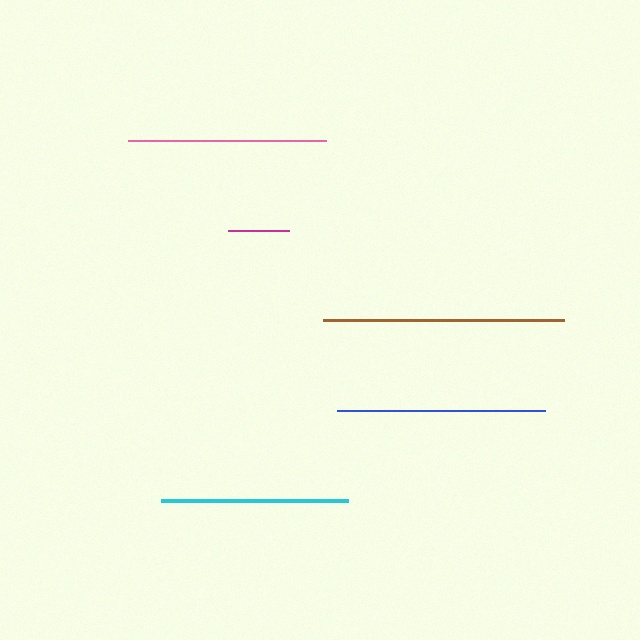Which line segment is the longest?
The brown line is the longest at approximately 241 pixels.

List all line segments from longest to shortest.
From longest to shortest: brown, blue, pink, cyan, magenta.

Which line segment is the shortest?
The magenta line is the shortest at approximately 60 pixels.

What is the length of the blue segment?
The blue segment is approximately 208 pixels long.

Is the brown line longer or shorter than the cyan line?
The brown line is longer than the cyan line.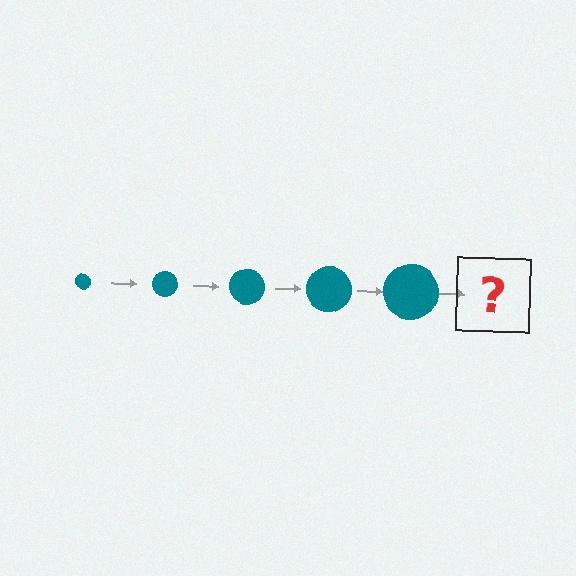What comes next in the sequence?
The next element should be a teal circle, larger than the previous one.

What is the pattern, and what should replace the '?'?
The pattern is that the circle gets progressively larger each step. The '?' should be a teal circle, larger than the previous one.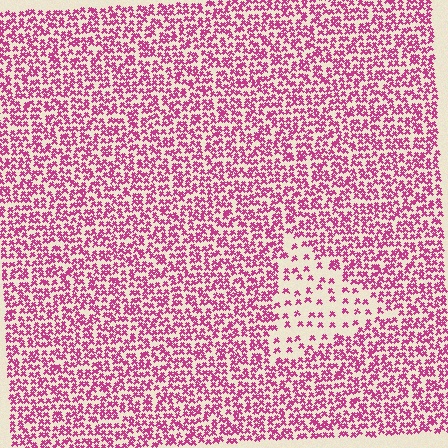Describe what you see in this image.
The image contains small magenta elements arranged at two different densities. A triangle-shaped region is visible where the elements are less densely packed than the surrounding area.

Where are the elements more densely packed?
The elements are more densely packed outside the triangle boundary.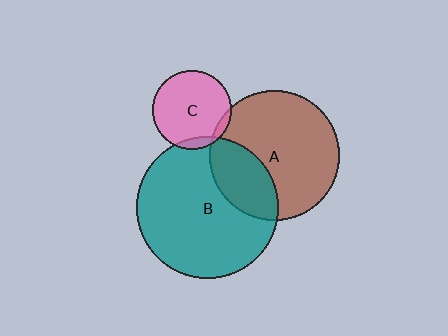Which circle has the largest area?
Circle B (teal).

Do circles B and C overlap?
Yes.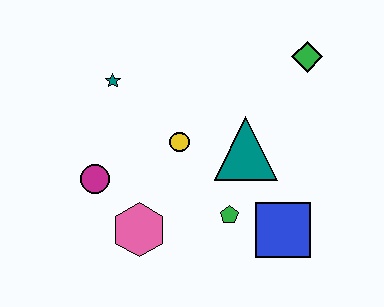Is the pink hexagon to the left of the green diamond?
Yes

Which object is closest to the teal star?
The yellow circle is closest to the teal star.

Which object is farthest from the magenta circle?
The green diamond is farthest from the magenta circle.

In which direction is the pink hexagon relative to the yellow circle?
The pink hexagon is below the yellow circle.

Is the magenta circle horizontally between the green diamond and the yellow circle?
No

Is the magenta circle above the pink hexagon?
Yes